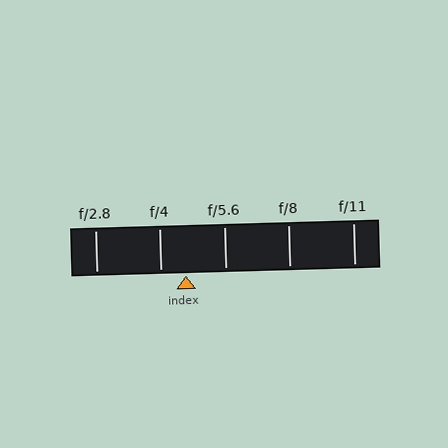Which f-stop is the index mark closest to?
The index mark is closest to f/4.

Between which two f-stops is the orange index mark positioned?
The index mark is between f/4 and f/5.6.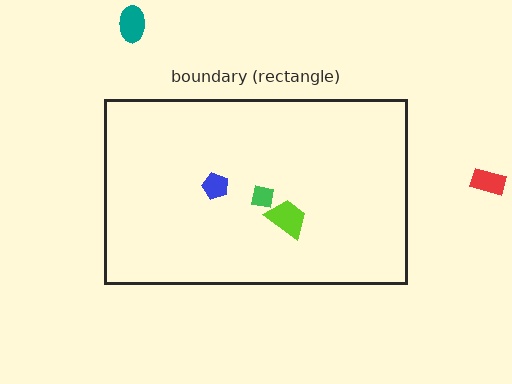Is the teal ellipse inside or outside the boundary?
Outside.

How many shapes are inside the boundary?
3 inside, 2 outside.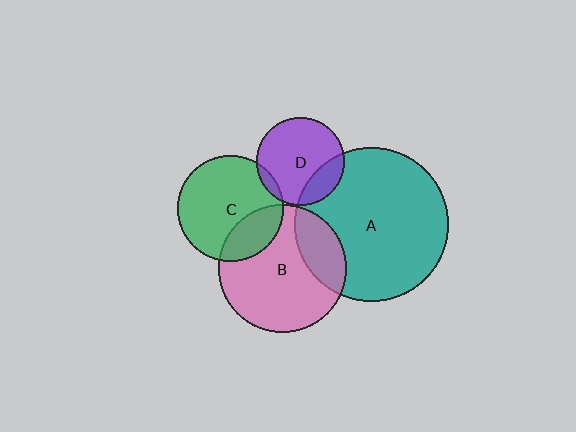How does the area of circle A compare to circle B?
Approximately 1.5 times.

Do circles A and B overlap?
Yes.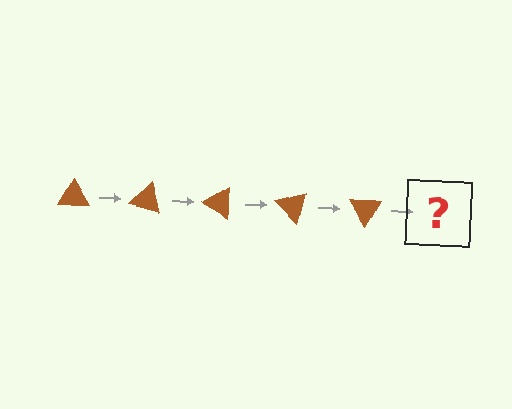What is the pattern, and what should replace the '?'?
The pattern is that the triangle rotates 15 degrees each step. The '?' should be a brown triangle rotated 75 degrees.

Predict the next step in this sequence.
The next step is a brown triangle rotated 75 degrees.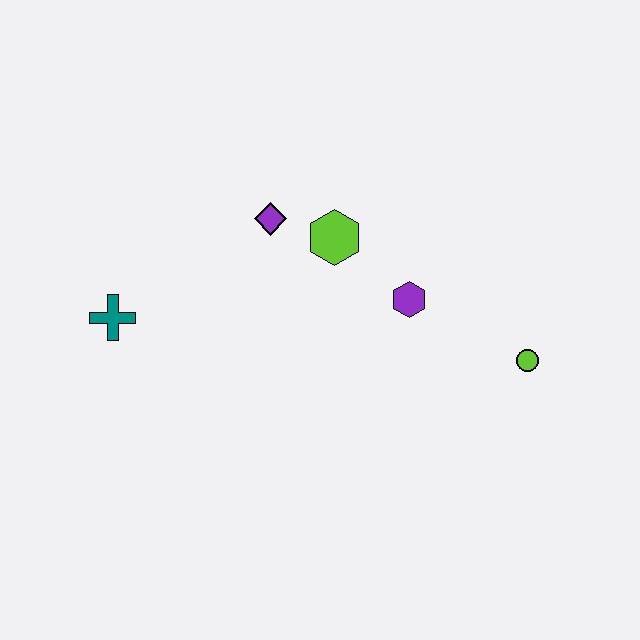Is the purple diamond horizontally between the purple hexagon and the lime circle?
No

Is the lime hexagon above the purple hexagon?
Yes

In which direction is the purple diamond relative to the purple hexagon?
The purple diamond is to the left of the purple hexagon.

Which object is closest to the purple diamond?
The lime hexagon is closest to the purple diamond.